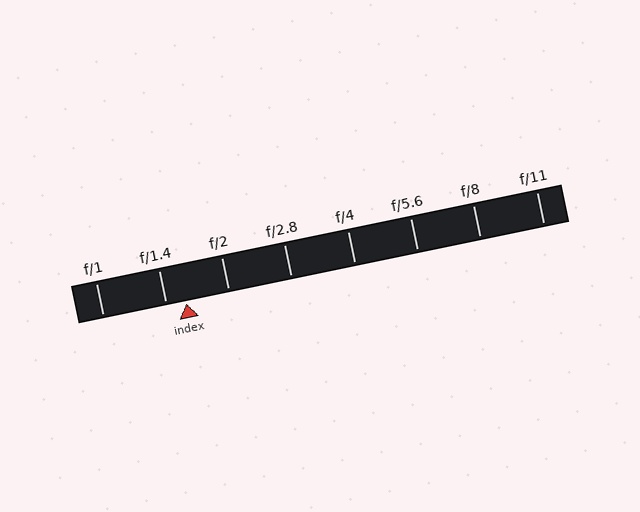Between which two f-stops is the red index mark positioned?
The index mark is between f/1.4 and f/2.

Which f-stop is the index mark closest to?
The index mark is closest to f/1.4.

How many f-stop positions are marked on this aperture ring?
There are 8 f-stop positions marked.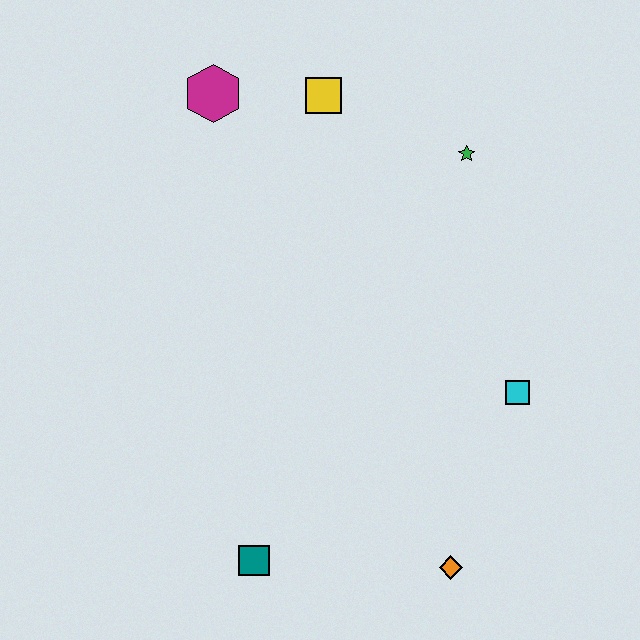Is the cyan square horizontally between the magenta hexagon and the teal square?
No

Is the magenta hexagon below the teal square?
No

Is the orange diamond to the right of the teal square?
Yes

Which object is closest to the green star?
The yellow square is closest to the green star.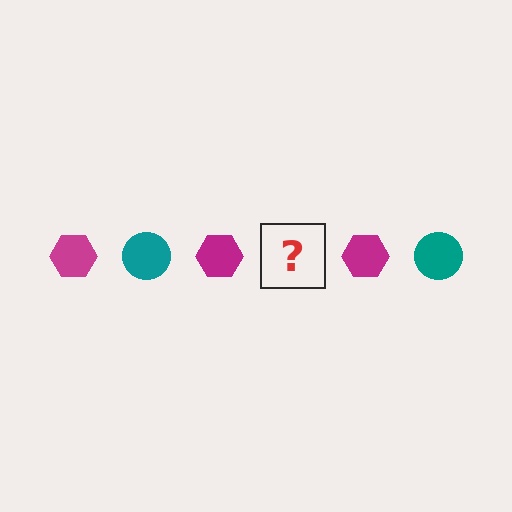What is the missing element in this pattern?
The missing element is a teal circle.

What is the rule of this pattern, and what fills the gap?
The rule is that the pattern alternates between magenta hexagon and teal circle. The gap should be filled with a teal circle.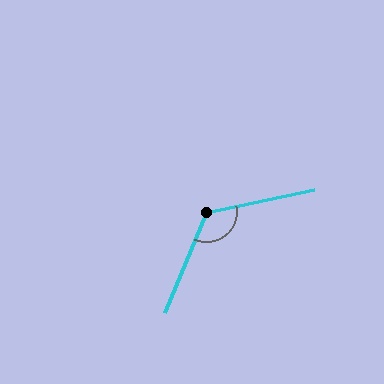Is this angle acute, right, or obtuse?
It is obtuse.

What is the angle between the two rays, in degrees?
Approximately 124 degrees.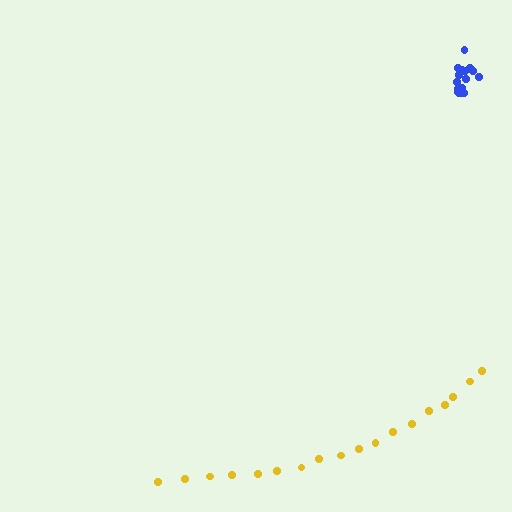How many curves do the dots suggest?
There are 2 distinct paths.